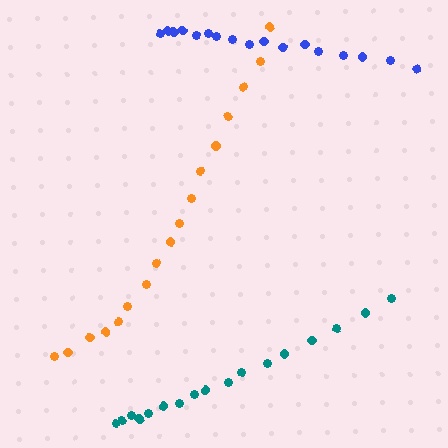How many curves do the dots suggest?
There are 3 distinct paths.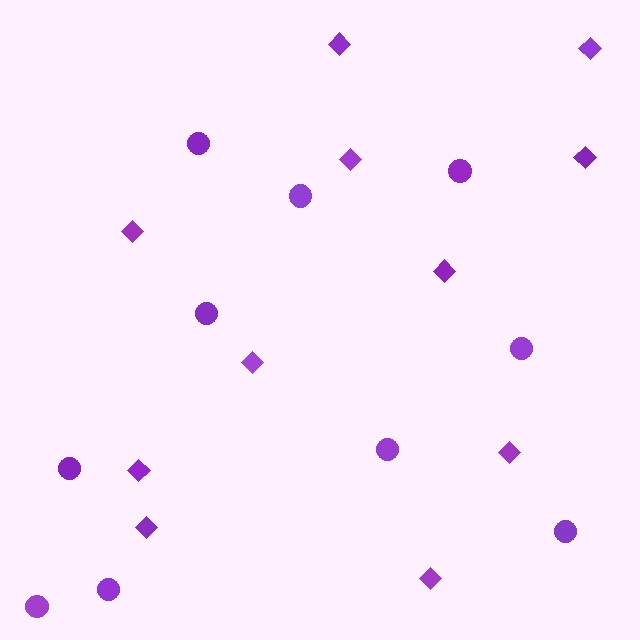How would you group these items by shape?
There are 2 groups: one group of diamonds (11) and one group of circles (10).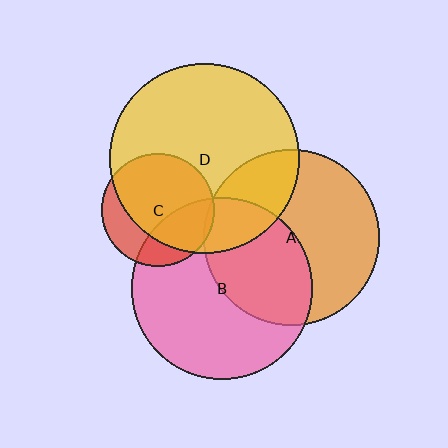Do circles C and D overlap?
Yes.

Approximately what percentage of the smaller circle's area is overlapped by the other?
Approximately 75%.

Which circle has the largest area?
Circle D (yellow).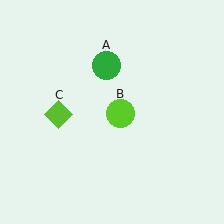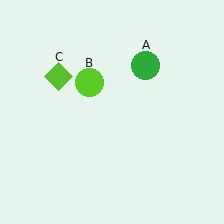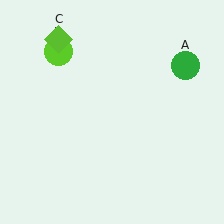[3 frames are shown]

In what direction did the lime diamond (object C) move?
The lime diamond (object C) moved up.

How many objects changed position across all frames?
3 objects changed position: green circle (object A), lime circle (object B), lime diamond (object C).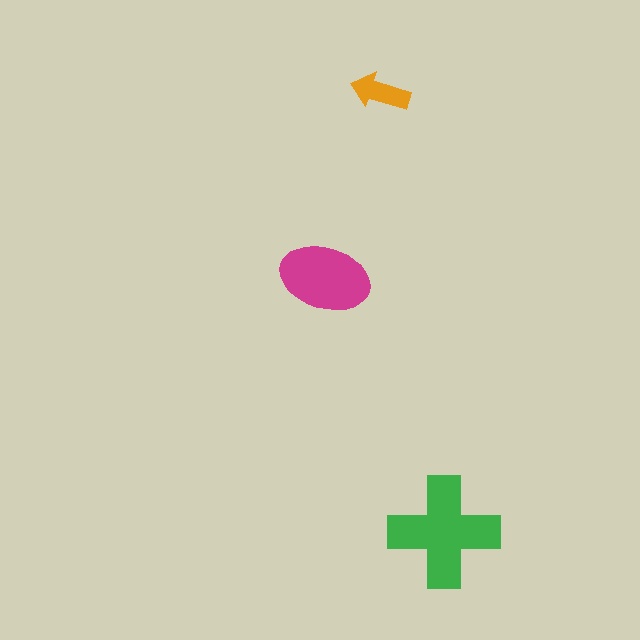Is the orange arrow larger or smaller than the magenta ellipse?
Smaller.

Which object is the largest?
The green cross.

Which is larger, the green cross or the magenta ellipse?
The green cross.